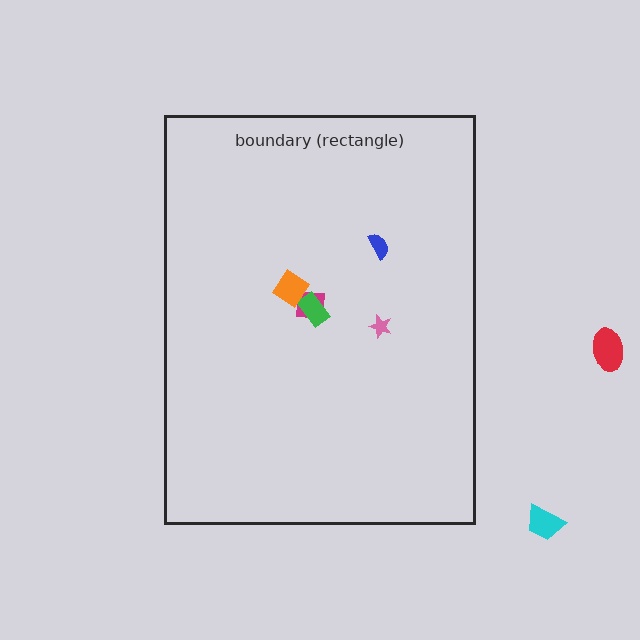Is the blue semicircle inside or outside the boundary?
Inside.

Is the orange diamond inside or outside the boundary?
Inside.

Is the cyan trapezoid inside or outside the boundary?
Outside.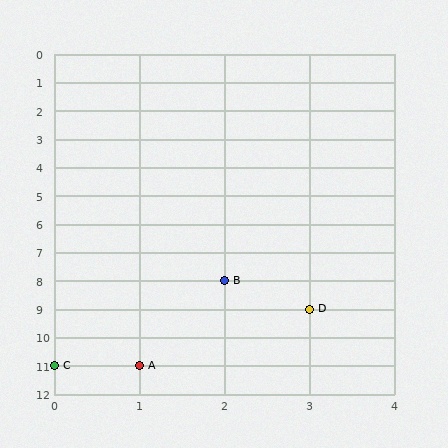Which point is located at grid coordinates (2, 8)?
Point B is at (2, 8).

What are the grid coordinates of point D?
Point D is at grid coordinates (3, 9).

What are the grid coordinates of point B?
Point B is at grid coordinates (2, 8).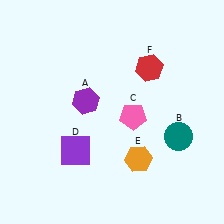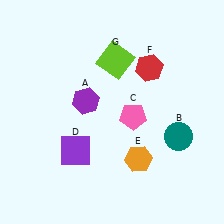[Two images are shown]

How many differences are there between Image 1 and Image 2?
There is 1 difference between the two images.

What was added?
A lime square (G) was added in Image 2.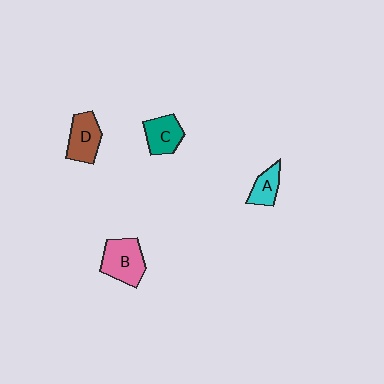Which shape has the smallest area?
Shape A (cyan).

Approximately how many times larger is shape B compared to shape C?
Approximately 1.3 times.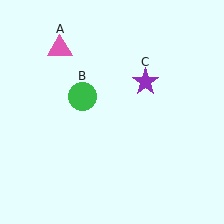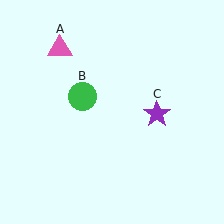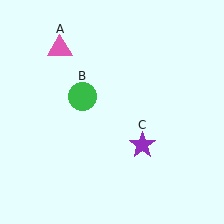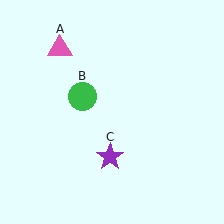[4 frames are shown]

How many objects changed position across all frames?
1 object changed position: purple star (object C).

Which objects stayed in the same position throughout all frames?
Pink triangle (object A) and green circle (object B) remained stationary.